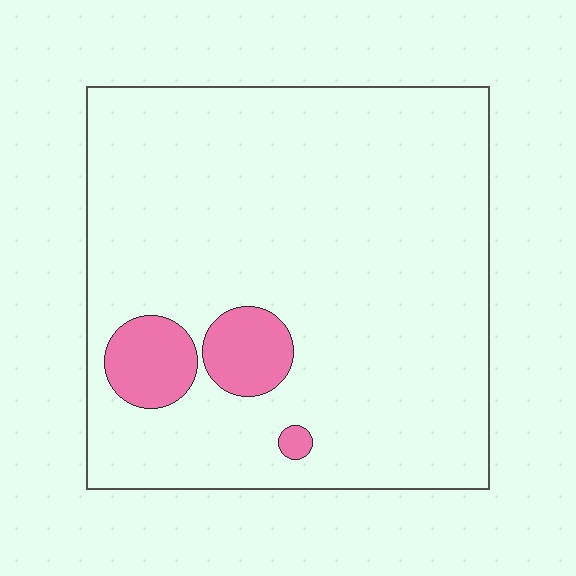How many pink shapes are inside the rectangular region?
3.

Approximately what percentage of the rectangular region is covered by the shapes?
Approximately 10%.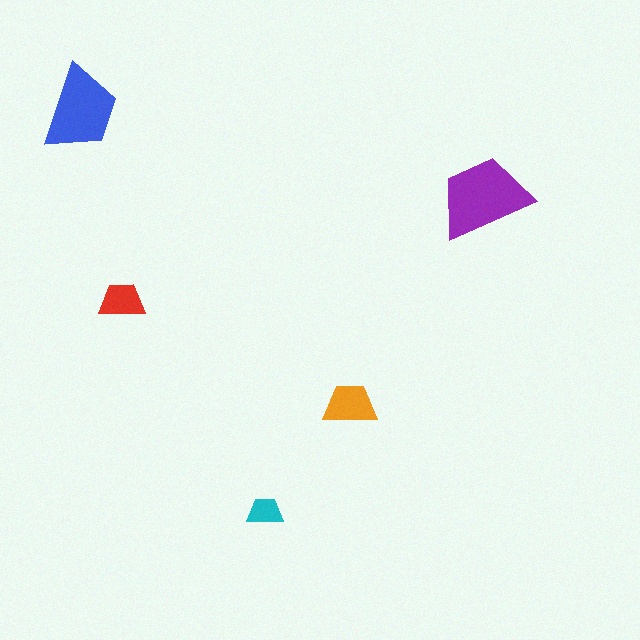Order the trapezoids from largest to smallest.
the purple one, the blue one, the orange one, the red one, the cyan one.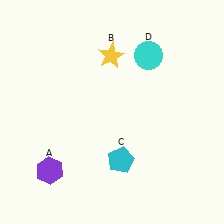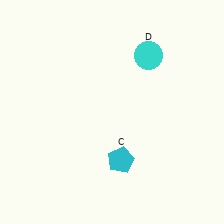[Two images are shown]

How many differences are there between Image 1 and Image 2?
There are 2 differences between the two images.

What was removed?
The purple hexagon (A), the yellow star (B) were removed in Image 2.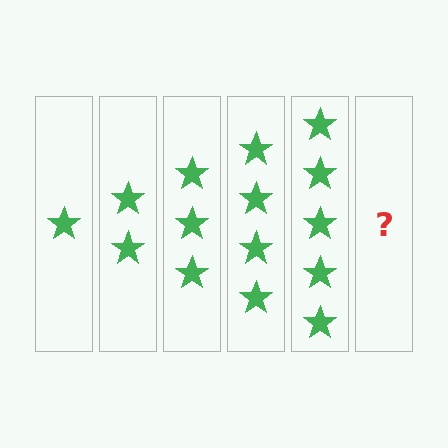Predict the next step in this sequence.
The next step is 6 stars.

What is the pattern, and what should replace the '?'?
The pattern is that each step adds one more star. The '?' should be 6 stars.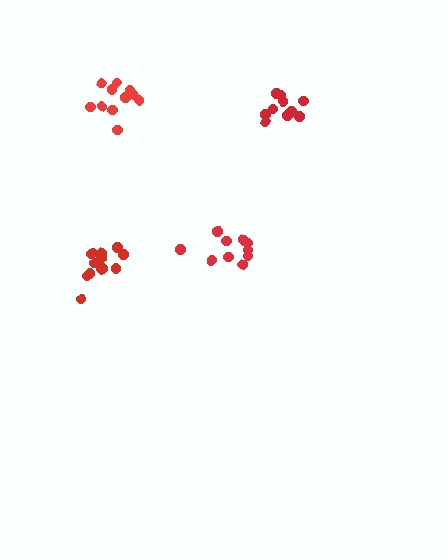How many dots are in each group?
Group 1: 10 dots, Group 2: 12 dots, Group 3: 10 dots, Group 4: 13 dots (45 total).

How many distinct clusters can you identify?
There are 4 distinct clusters.